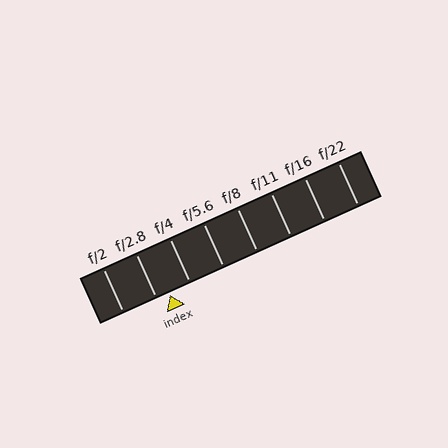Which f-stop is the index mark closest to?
The index mark is closest to f/2.8.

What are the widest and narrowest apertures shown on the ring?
The widest aperture shown is f/2 and the narrowest is f/22.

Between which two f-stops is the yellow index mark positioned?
The index mark is between f/2.8 and f/4.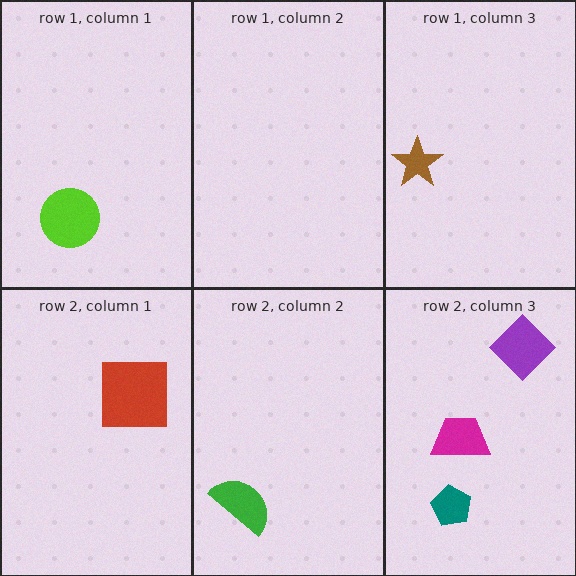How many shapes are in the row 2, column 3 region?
3.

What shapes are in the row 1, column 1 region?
The lime circle.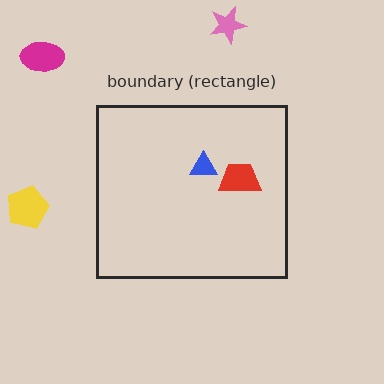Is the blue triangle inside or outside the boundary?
Inside.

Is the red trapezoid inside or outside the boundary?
Inside.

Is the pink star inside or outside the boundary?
Outside.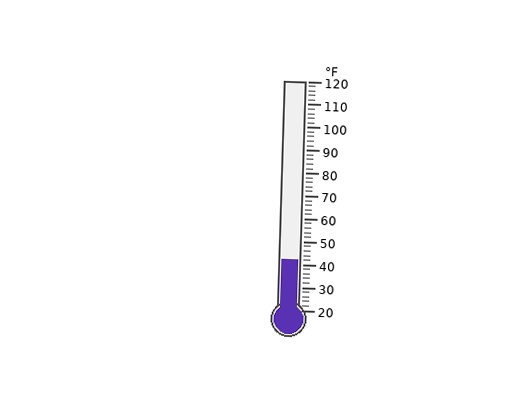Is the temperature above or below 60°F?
The temperature is below 60°F.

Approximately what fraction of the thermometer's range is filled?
The thermometer is filled to approximately 20% of its range.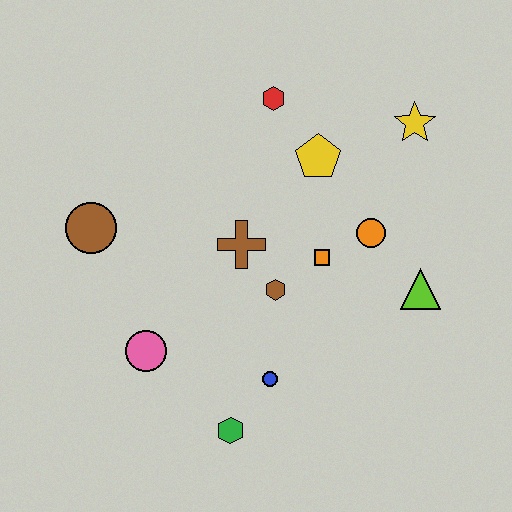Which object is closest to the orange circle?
The orange square is closest to the orange circle.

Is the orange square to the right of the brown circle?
Yes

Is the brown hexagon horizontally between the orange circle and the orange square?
No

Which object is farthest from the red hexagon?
The green hexagon is farthest from the red hexagon.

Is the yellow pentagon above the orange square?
Yes